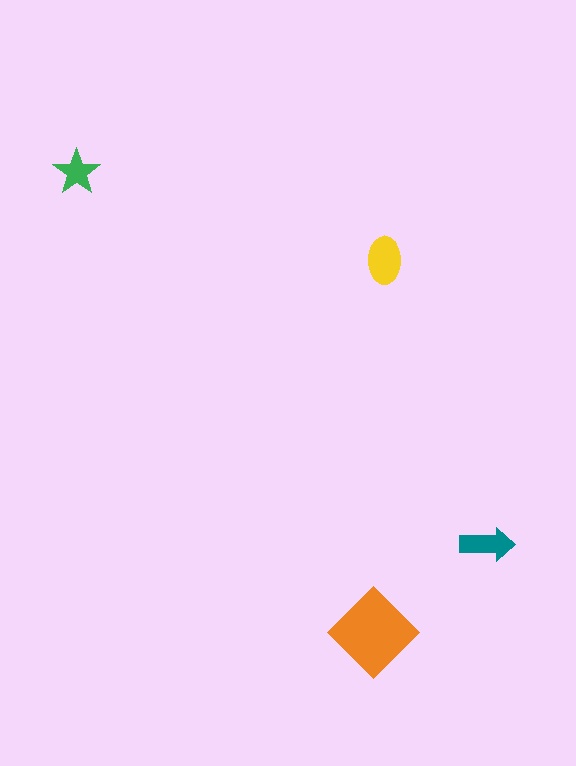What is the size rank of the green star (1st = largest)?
4th.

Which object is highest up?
The green star is topmost.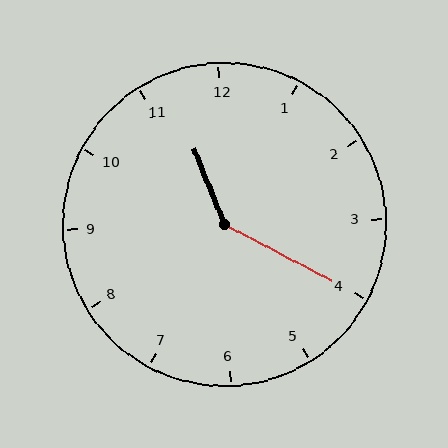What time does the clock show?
11:20.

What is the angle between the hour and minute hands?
Approximately 140 degrees.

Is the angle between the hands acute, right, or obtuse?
It is obtuse.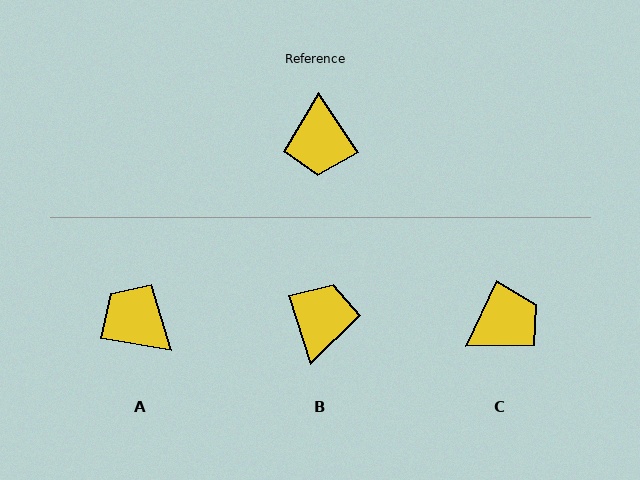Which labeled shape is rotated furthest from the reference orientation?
B, about 165 degrees away.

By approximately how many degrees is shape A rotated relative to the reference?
Approximately 132 degrees clockwise.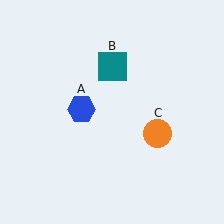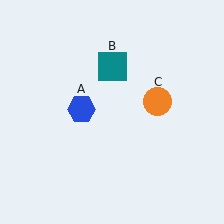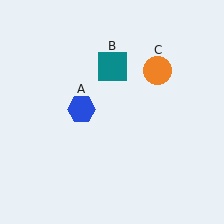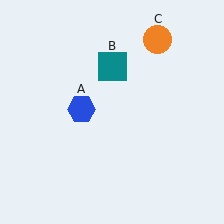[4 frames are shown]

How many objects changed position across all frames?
1 object changed position: orange circle (object C).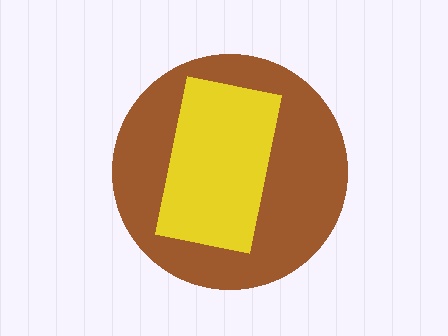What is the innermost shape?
The yellow rectangle.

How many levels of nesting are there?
2.